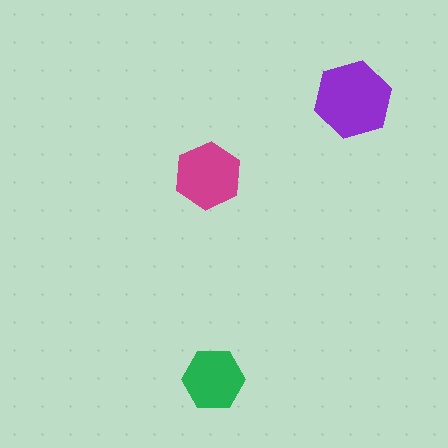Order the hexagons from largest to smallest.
the purple one, the magenta one, the green one.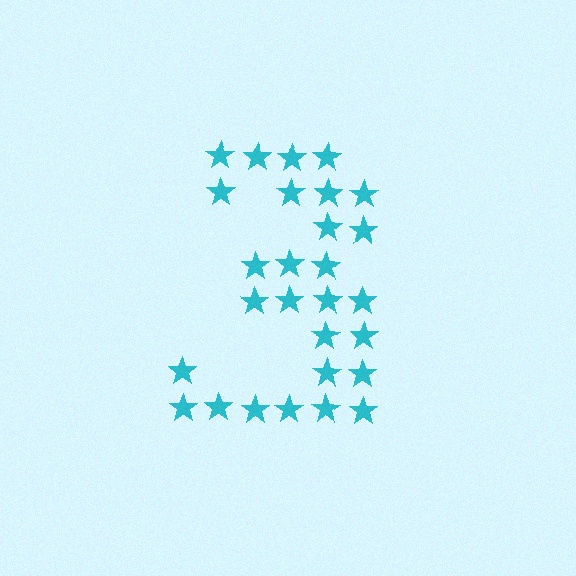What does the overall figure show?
The overall figure shows the digit 3.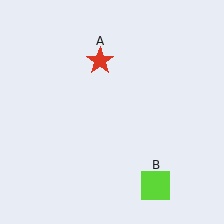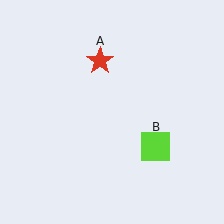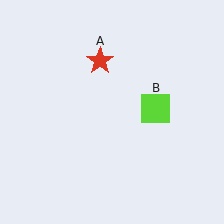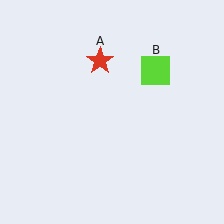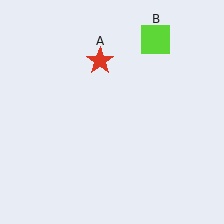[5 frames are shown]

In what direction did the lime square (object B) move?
The lime square (object B) moved up.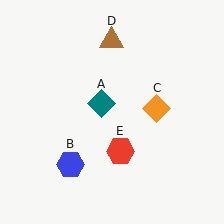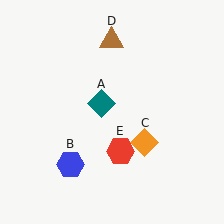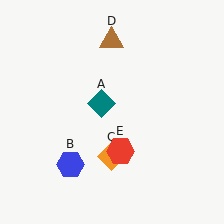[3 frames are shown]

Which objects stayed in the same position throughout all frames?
Teal diamond (object A) and blue hexagon (object B) and brown triangle (object D) and red hexagon (object E) remained stationary.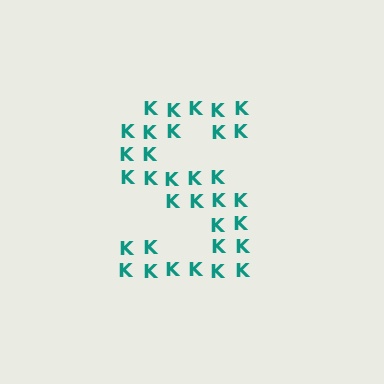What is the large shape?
The large shape is the letter S.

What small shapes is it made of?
It is made of small letter K's.